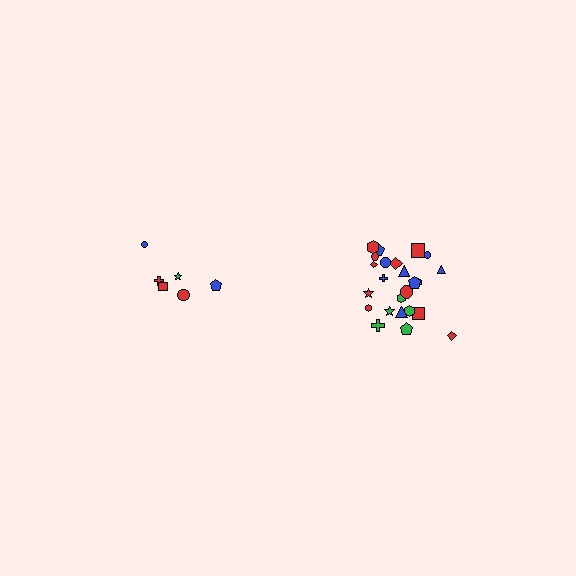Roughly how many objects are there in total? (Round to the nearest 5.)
Roughly 30 objects in total.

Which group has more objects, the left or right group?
The right group.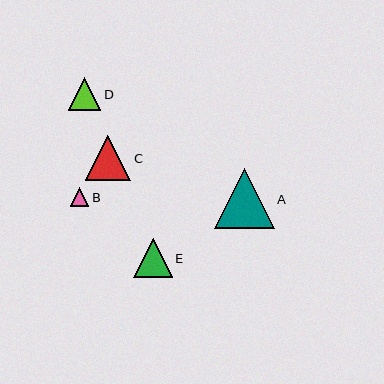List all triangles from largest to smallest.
From largest to smallest: A, C, E, D, B.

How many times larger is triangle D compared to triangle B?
Triangle D is approximately 1.7 times the size of triangle B.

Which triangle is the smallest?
Triangle B is the smallest with a size of approximately 19 pixels.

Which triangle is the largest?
Triangle A is the largest with a size of approximately 60 pixels.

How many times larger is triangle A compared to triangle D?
Triangle A is approximately 1.9 times the size of triangle D.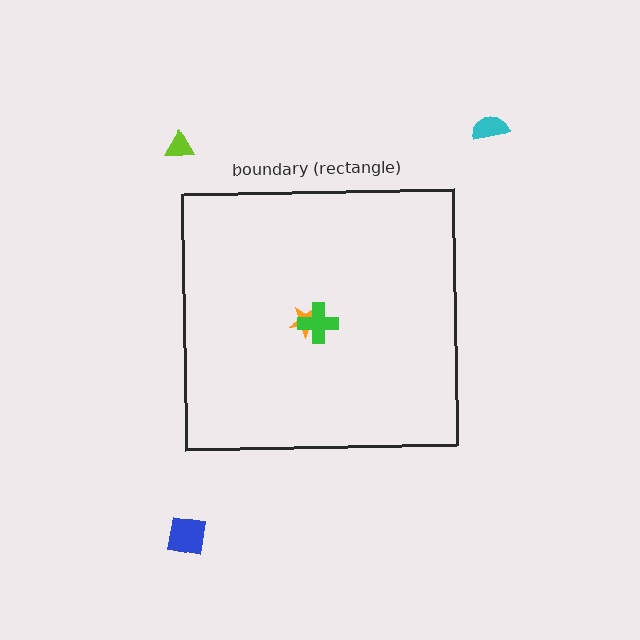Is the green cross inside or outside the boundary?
Inside.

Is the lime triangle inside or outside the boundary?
Outside.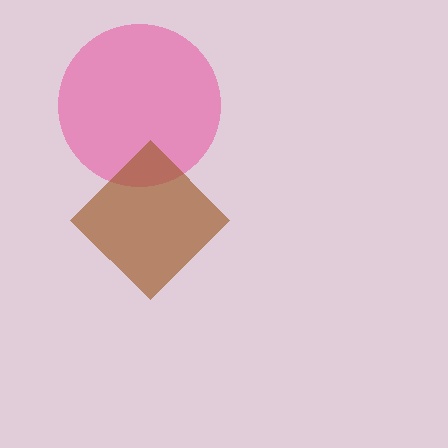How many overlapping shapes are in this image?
There are 2 overlapping shapes in the image.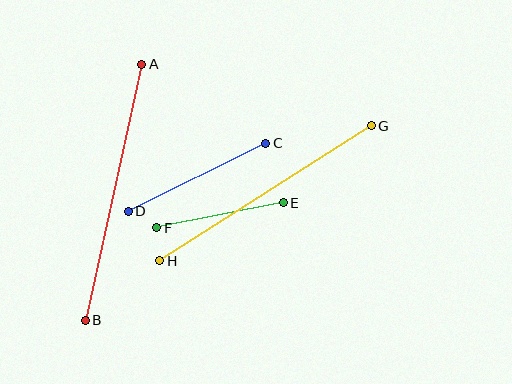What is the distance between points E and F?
The distance is approximately 129 pixels.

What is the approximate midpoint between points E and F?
The midpoint is at approximately (220, 215) pixels.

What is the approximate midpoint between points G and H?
The midpoint is at approximately (266, 193) pixels.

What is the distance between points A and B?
The distance is approximately 262 pixels.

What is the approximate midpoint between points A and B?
The midpoint is at approximately (114, 192) pixels.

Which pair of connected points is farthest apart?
Points A and B are farthest apart.